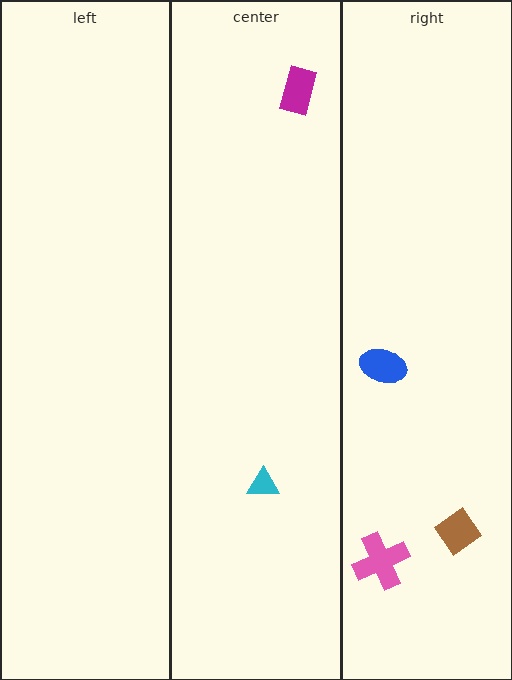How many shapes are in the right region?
3.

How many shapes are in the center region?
2.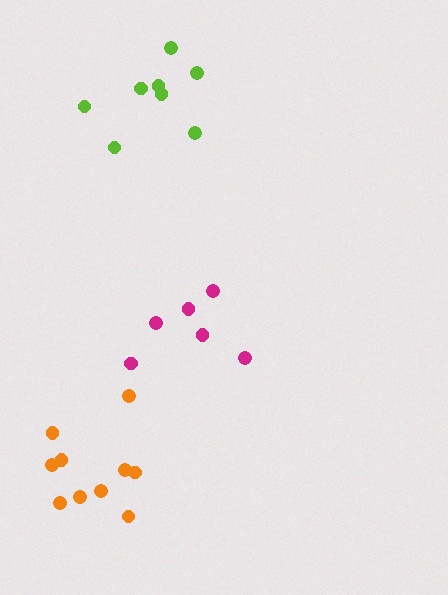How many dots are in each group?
Group 1: 10 dots, Group 2: 8 dots, Group 3: 6 dots (24 total).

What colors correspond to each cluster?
The clusters are colored: orange, lime, magenta.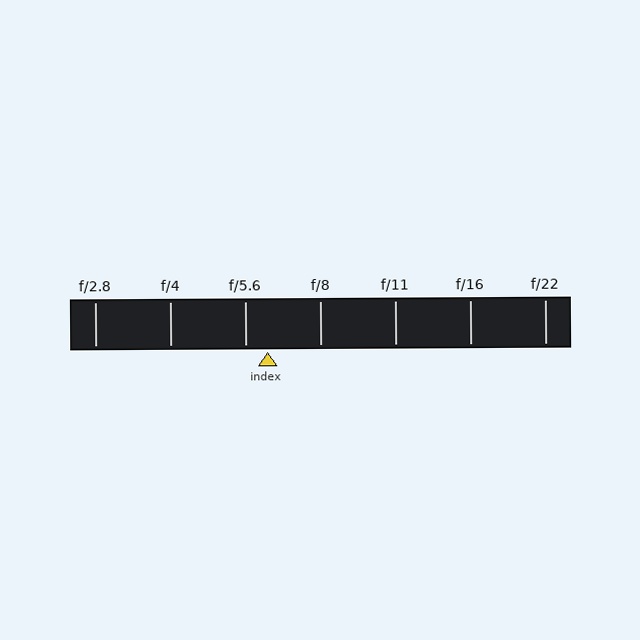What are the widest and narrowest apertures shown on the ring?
The widest aperture shown is f/2.8 and the narrowest is f/22.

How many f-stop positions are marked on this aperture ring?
There are 7 f-stop positions marked.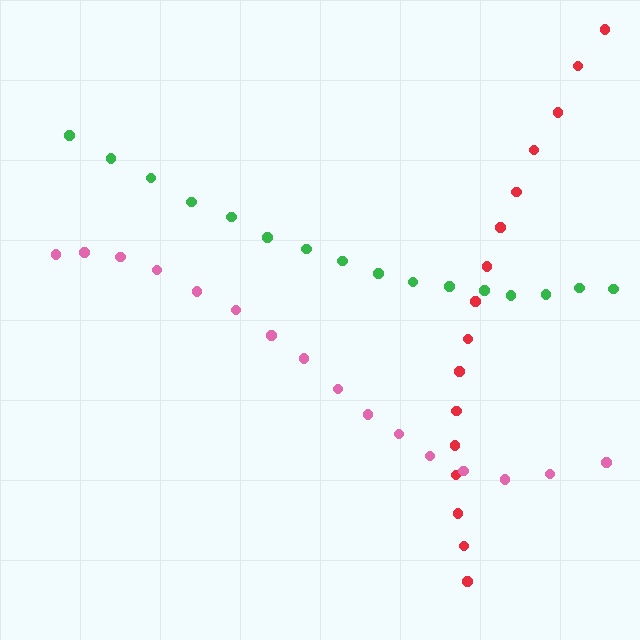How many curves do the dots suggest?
There are 3 distinct paths.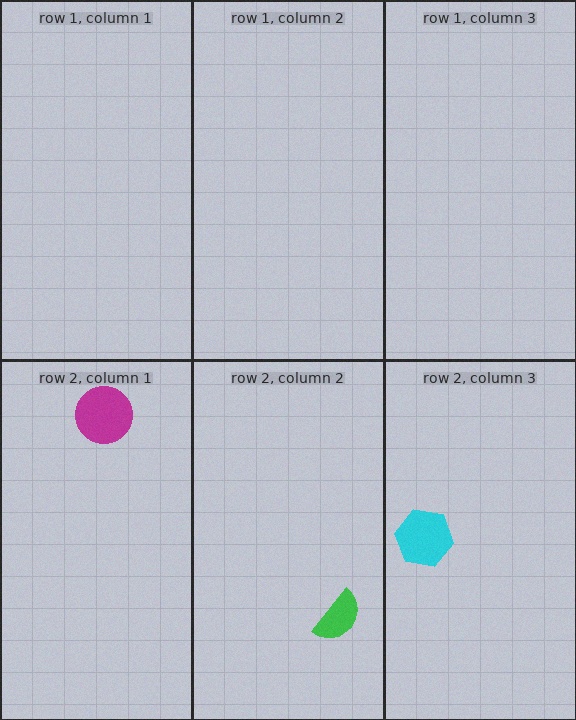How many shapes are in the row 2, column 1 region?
1.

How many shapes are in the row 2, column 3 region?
1.